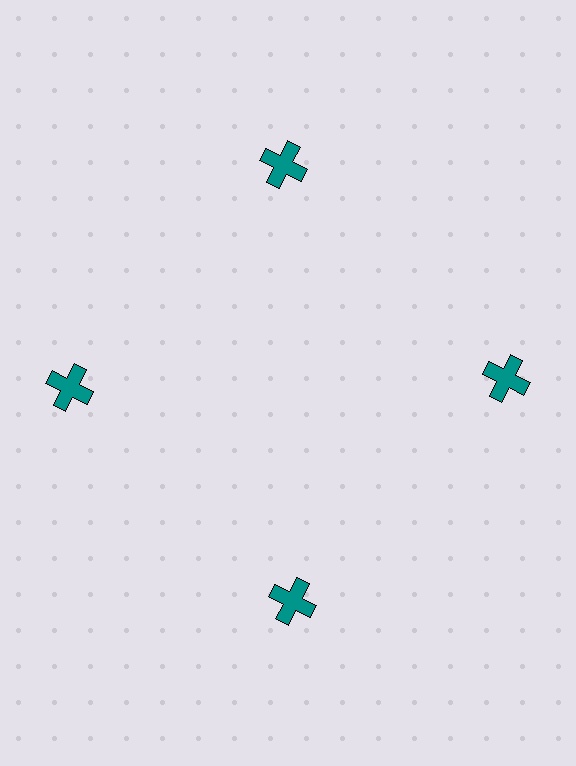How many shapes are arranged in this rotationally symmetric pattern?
There are 4 shapes, arranged in 4 groups of 1.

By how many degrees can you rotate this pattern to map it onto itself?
The pattern maps onto itself every 90 degrees of rotation.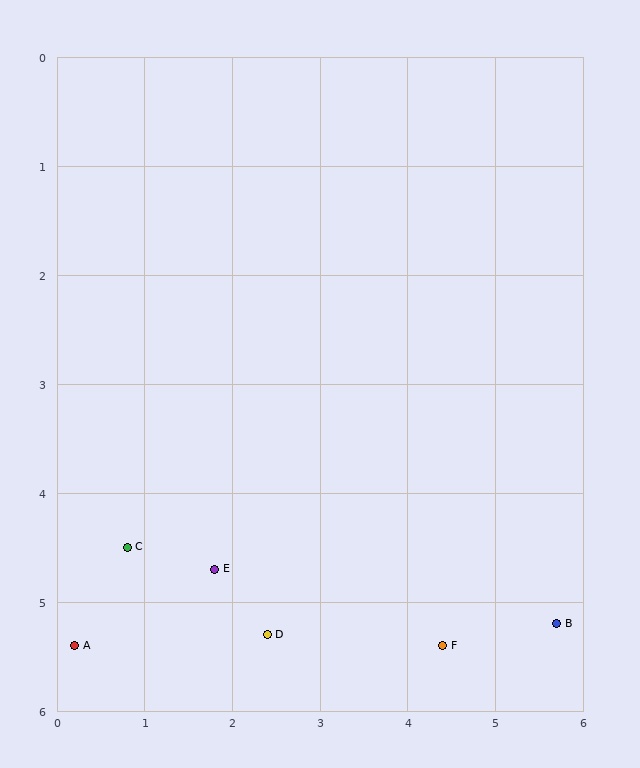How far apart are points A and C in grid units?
Points A and C are about 1.1 grid units apart.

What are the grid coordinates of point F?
Point F is at approximately (4.4, 5.4).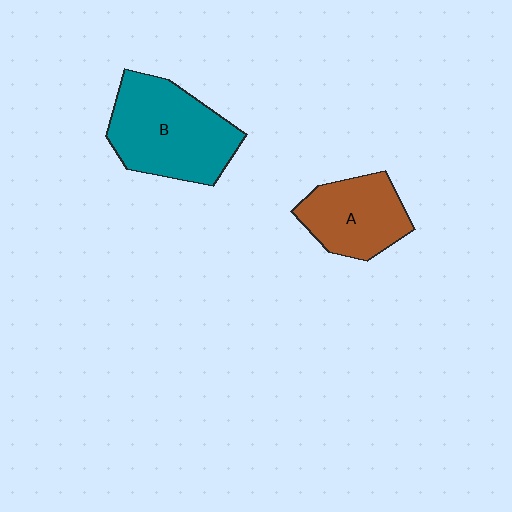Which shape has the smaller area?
Shape A (brown).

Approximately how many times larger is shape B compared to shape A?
Approximately 1.5 times.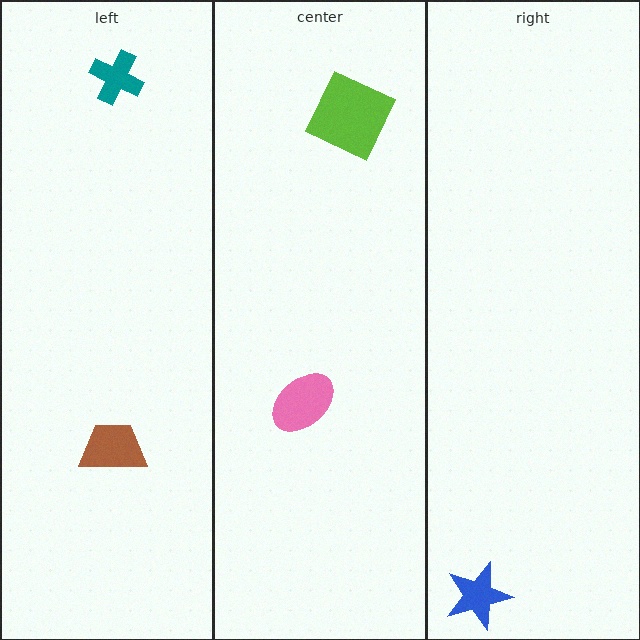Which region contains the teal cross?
The left region.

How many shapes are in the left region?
2.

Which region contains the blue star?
The right region.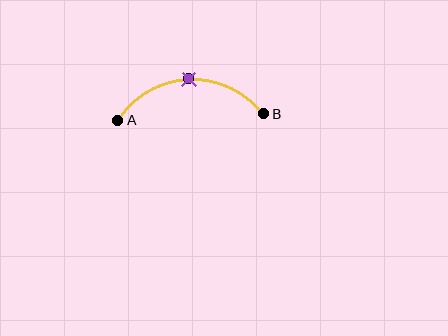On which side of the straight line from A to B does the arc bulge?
The arc bulges above the straight line connecting A and B.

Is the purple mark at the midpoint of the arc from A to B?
Yes. The purple mark lies on the arc at equal arc-length from both A and B — it is the arc midpoint.